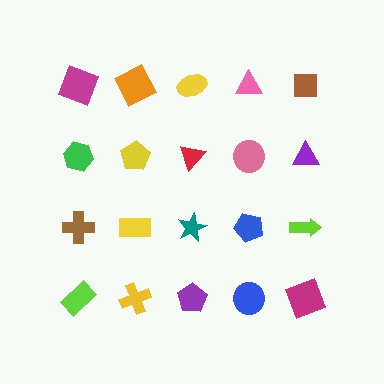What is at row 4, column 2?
A yellow cross.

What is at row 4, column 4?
A blue circle.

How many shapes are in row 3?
5 shapes.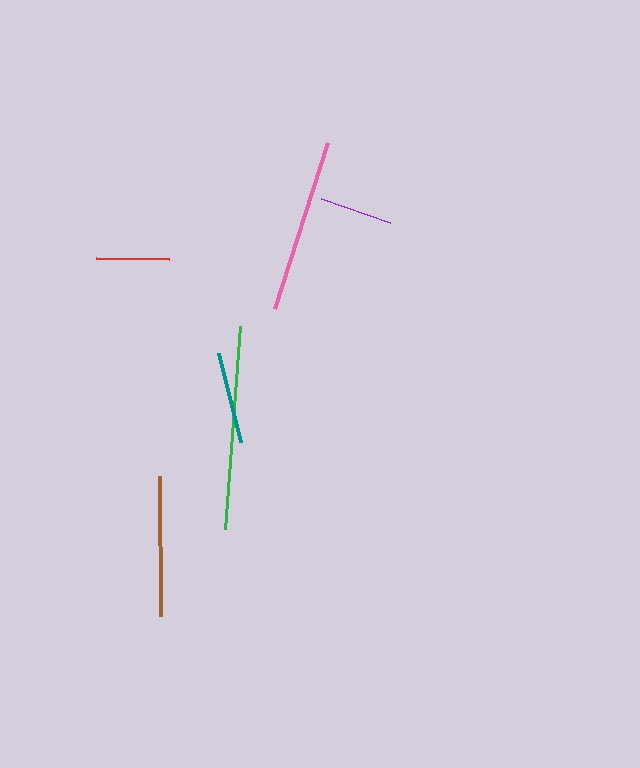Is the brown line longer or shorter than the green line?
The green line is longer than the brown line.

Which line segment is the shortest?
The purple line is the shortest at approximately 72 pixels.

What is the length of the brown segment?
The brown segment is approximately 140 pixels long.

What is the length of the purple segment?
The purple segment is approximately 72 pixels long.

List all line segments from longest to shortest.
From longest to shortest: green, pink, brown, teal, red, purple.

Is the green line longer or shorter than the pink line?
The green line is longer than the pink line.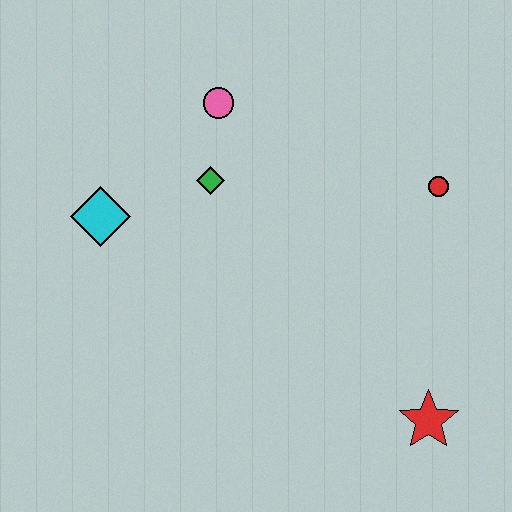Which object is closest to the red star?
The red circle is closest to the red star.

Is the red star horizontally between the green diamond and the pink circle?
No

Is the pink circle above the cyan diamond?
Yes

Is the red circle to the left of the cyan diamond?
No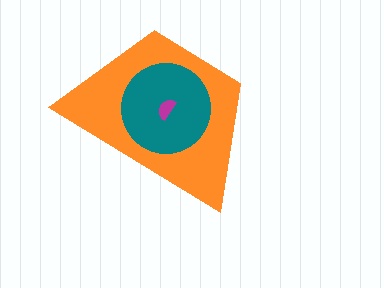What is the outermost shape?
The orange trapezoid.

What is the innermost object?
The magenta semicircle.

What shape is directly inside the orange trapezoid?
The teal circle.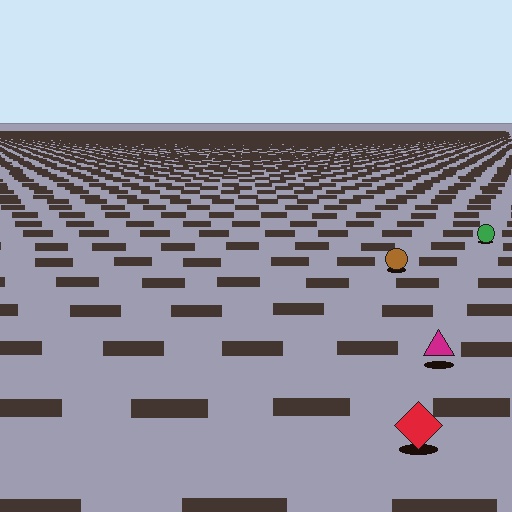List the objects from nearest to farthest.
From nearest to farthest: the red diamond, the magenta triangle, the brown circle, the green circle.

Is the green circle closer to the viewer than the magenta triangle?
No. The magenta triangle is closer — you can tell from the texture gradient: the ground texture is coarser near it.